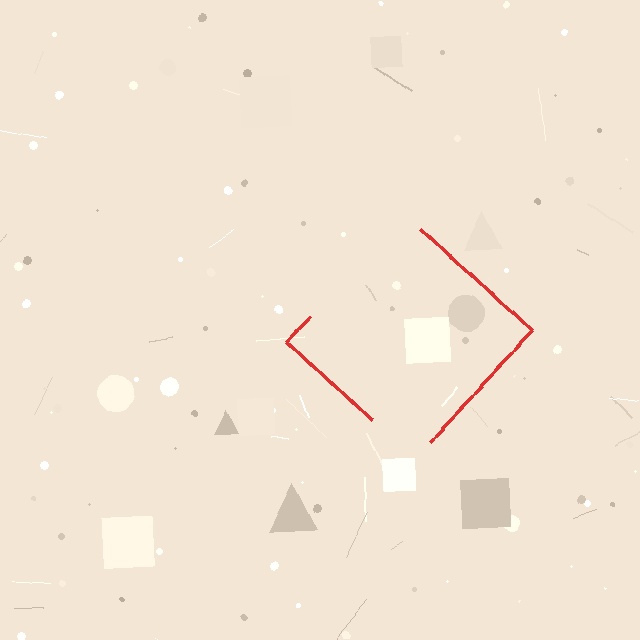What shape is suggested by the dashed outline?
The dashed outline suggests a diamond.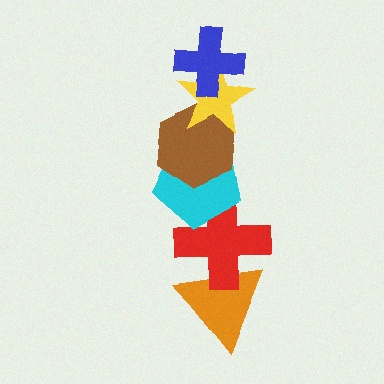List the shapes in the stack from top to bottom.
From top to bottom: the blue cross, the yellow star, the brown hexagon, the cyan pentagon, the red cross, the orange triangle.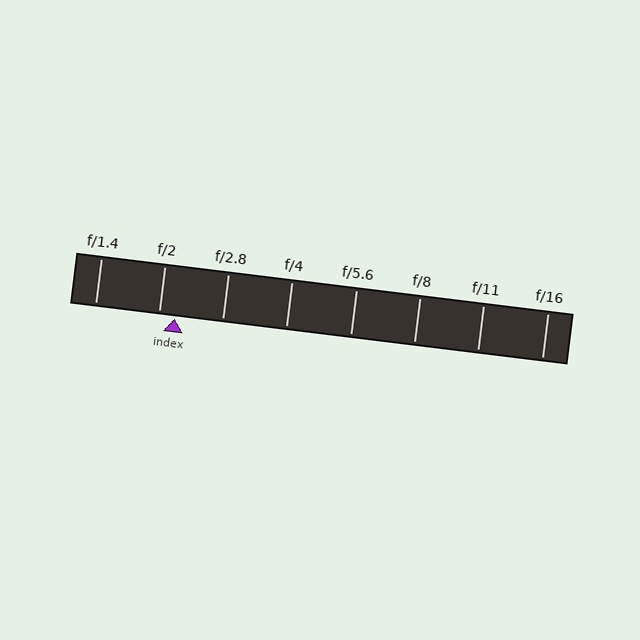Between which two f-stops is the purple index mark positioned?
The index mark is between f/2 and f/2.8.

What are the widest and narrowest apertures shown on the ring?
The widest aperture shown is f/1.4 and the narrowest is f/16.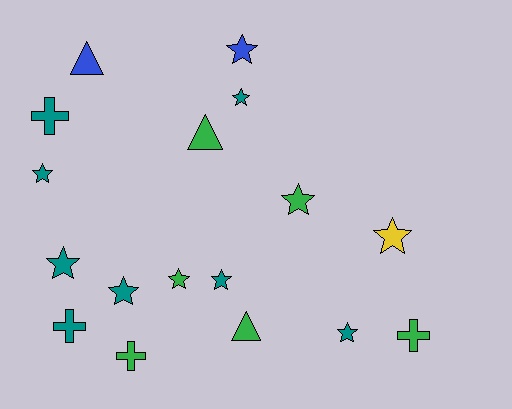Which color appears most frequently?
Teal, with 8 objects.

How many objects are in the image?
There are 17 objects.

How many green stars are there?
There are 2 green stars.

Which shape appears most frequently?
Star, with 10 objects.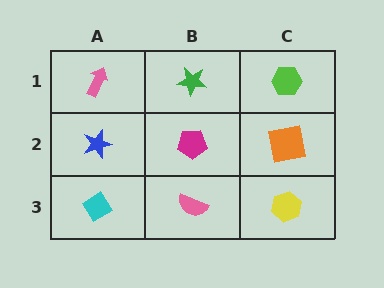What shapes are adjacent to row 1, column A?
A blue star (row 2, column A), a green star (row 1, column B).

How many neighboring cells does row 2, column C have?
3.